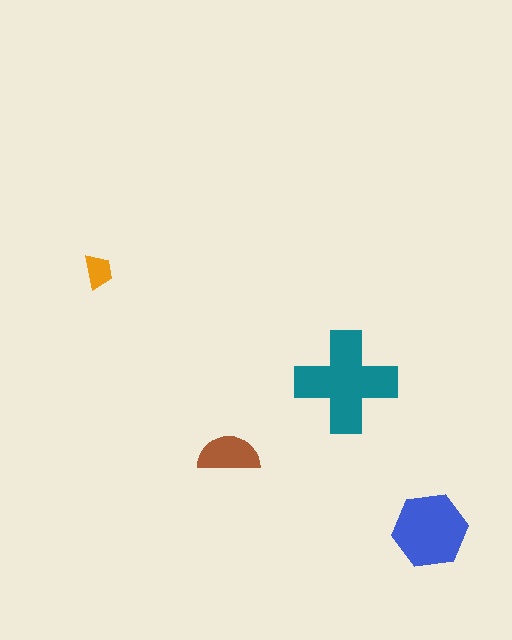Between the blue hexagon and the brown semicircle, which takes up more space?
The blue hexagon.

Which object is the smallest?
The orange trapezoid.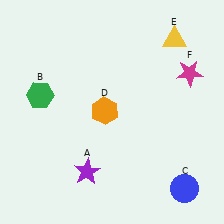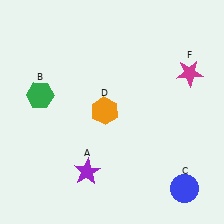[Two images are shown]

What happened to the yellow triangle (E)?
The yellow triangle (E) was removed in Image 2. It was in the top-right area of Image 1.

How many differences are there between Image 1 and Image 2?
There is 1 difference between the two images.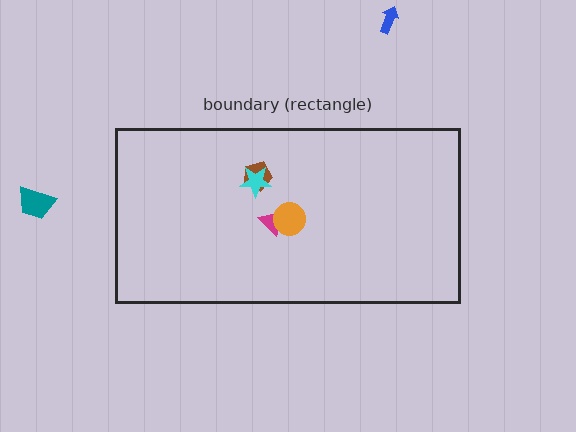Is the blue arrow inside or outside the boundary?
Outside.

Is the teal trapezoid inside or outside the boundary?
Outside.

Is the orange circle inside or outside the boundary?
Inside.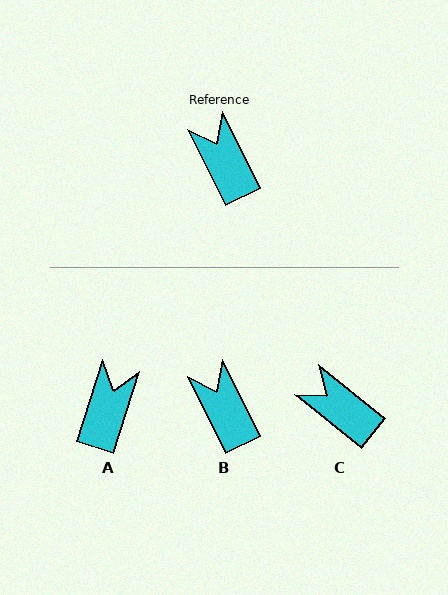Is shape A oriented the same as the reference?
No, it is off by about 45 degrees.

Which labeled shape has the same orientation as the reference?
B.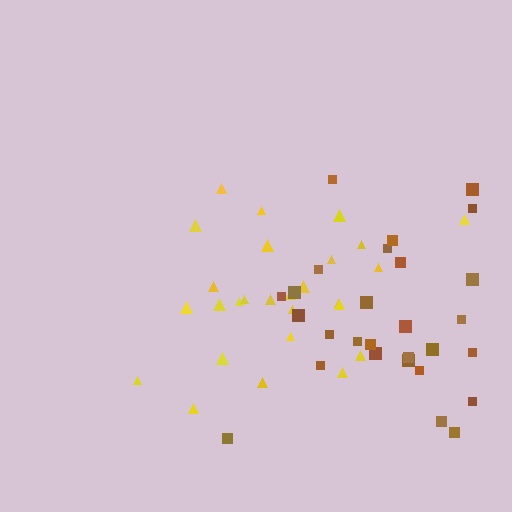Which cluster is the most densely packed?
Yellow.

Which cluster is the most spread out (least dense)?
Brown.